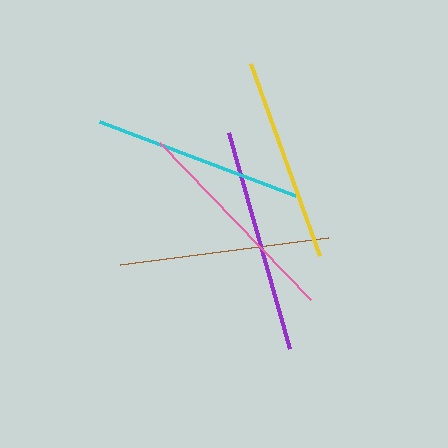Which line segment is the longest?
The purple line is the longest at approximately 225 pixels.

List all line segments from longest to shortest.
From longest to shortest: purple, pink, cyan, brown, yellow.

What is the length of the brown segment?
The brown segment is approximately 209 pixels long.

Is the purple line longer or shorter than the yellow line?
The purple line is longer than the yellow line.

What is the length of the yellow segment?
The yellow segment is approximately 203 pixels long.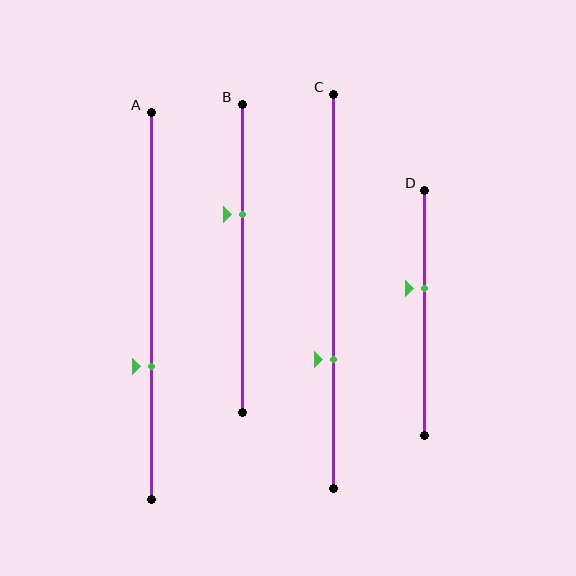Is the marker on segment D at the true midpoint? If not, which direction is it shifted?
No, the marker on segment D is shifted upward by about 10% of the segment length.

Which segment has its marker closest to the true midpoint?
Segment D has its marker closest to the true midpoint.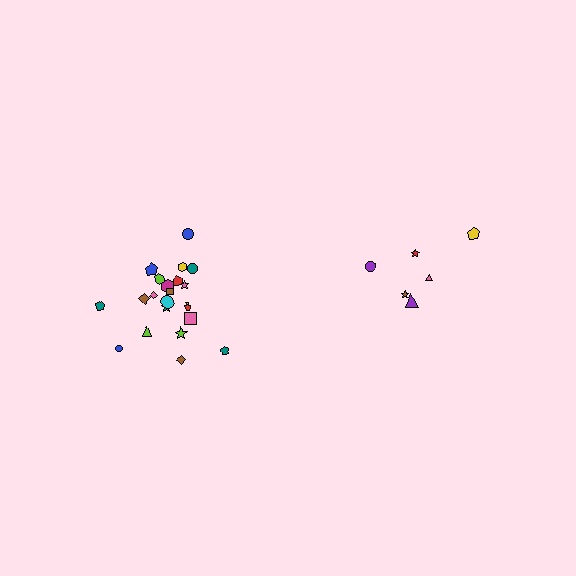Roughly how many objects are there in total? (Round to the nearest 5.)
Roughly 30 objects in total.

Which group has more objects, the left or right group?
The left group.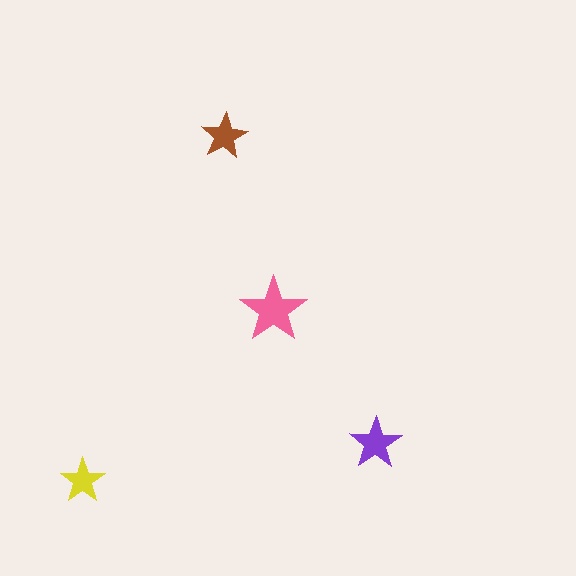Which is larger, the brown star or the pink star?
The pink one.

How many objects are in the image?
There are 4 objects in the image.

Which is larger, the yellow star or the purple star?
The purple one.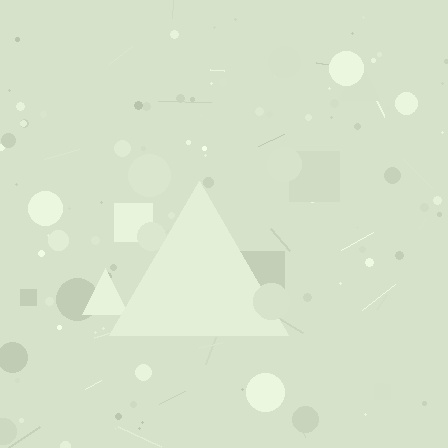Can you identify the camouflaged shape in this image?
The camouflaged shape is a triangle.